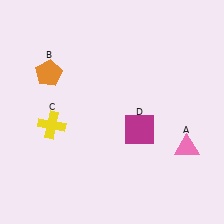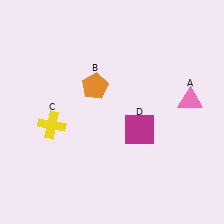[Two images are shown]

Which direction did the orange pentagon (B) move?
The orange pentagon (B) moved right.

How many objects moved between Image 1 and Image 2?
2 objects moved between the two images.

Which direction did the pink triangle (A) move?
The pink triangle (A) moved up.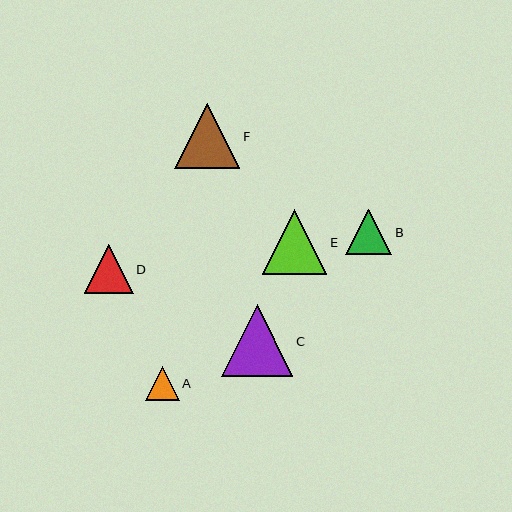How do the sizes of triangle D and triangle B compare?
Triangle D and triangle B are approximately the same size.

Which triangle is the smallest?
Triangle A is the smallest with a size of approximately 34 pixels.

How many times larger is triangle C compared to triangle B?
Triangle C is approximately 1.6 times the size of triangle B.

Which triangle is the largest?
Triangle C is the largest with a size of approximately 72 pixels.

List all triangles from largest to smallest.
From largest to smallest: C, F, E, D, B, A.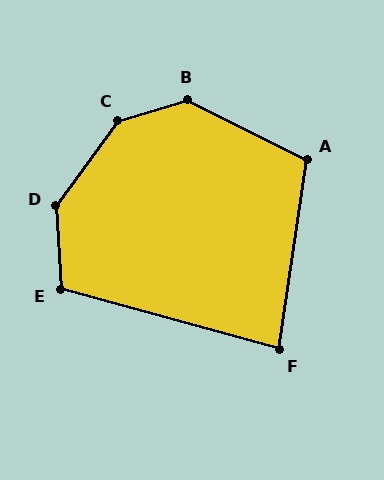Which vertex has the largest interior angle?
C, at approximately 143 degrees.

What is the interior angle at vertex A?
Approximately 108 degrees (obtuse).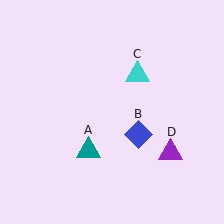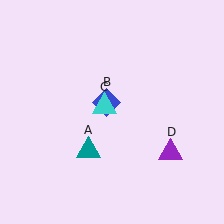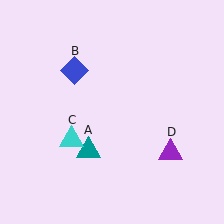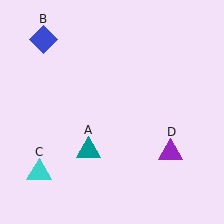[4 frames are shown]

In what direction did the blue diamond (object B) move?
The blue diamond (object B) moved up and to the left.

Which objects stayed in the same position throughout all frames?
Teal triangle (object A) and purple triangle (object D) remained stationary.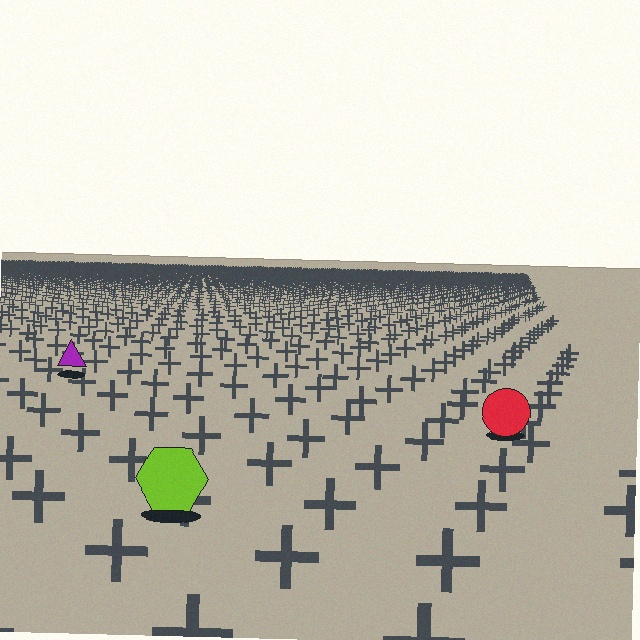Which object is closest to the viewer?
The lime hexagon is closest. The texture marks near it are larger and more spread out.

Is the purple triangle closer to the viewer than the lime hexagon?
No. The lime hexagon is closer — you can tell from the texture gradient: the ground texture is coarser near it.